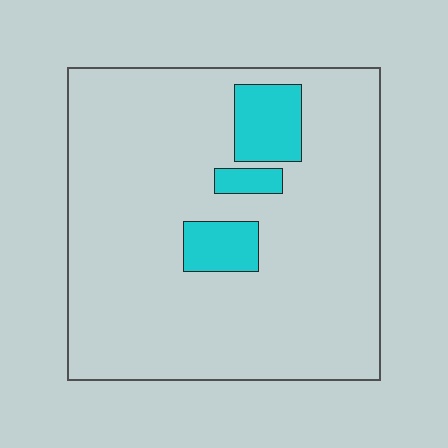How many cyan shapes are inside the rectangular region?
3.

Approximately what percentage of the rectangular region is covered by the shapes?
Approximately 10%.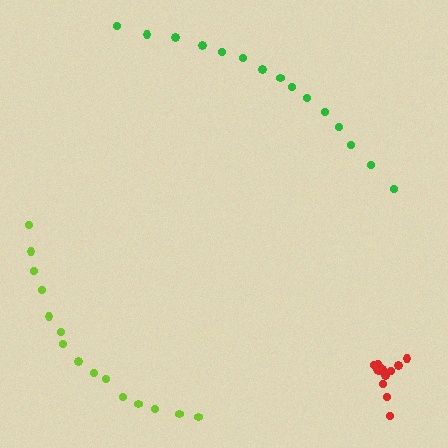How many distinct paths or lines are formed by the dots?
There are 3 distinct paths.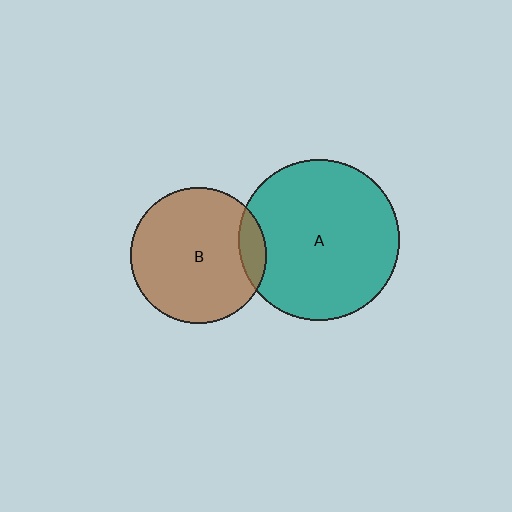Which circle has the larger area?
Circle A (teal).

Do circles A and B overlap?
Yes.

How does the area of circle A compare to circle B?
Approximately 1.4 times.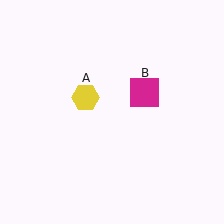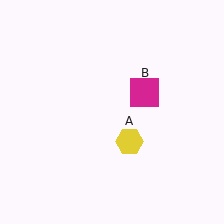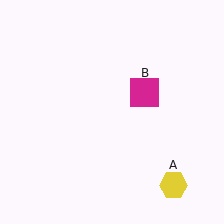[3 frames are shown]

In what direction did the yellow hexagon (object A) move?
The yellow hexagon (object A) moved down and to the right.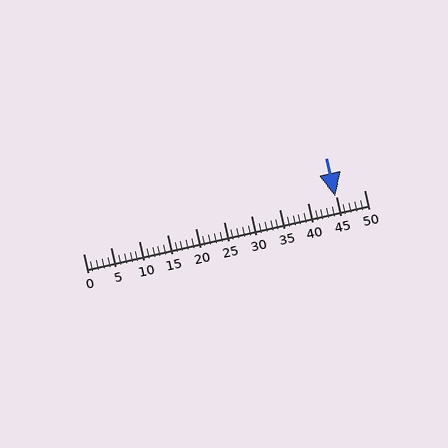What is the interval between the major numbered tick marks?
The major tick marks are spaced 5 units apart.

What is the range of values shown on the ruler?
The ruler shows values from 0 to 50.